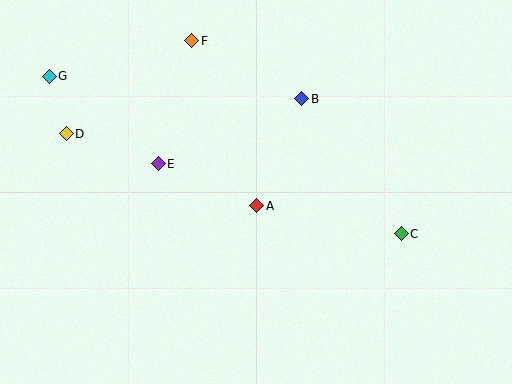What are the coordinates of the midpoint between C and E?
The midpoint between C and E is at (280, 199).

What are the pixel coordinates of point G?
Point G is at (49, 76).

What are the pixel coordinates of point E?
Point E is at (158, 164).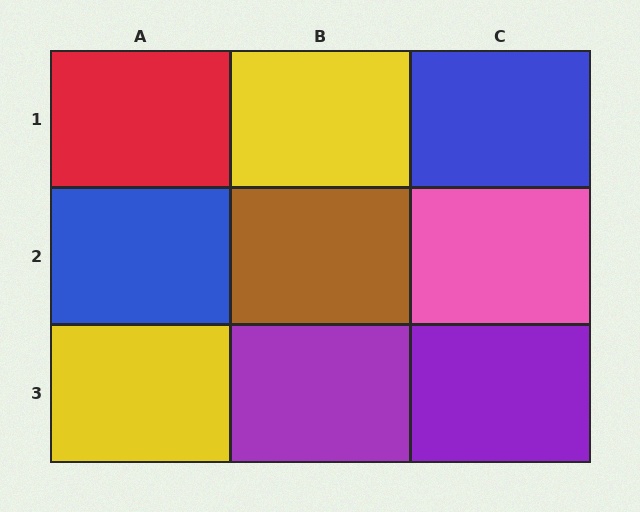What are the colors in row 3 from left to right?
Yellow, purple, purple.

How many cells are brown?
1 cell is brown.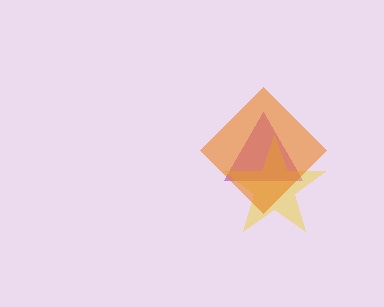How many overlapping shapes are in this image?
There are 3 overlapping shapes in the image.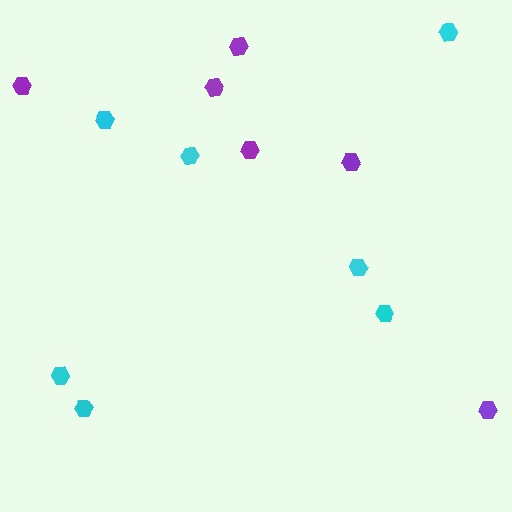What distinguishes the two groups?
There are 2 groups: one group of cyan hexagons (7) and one group of purple hexagons (6).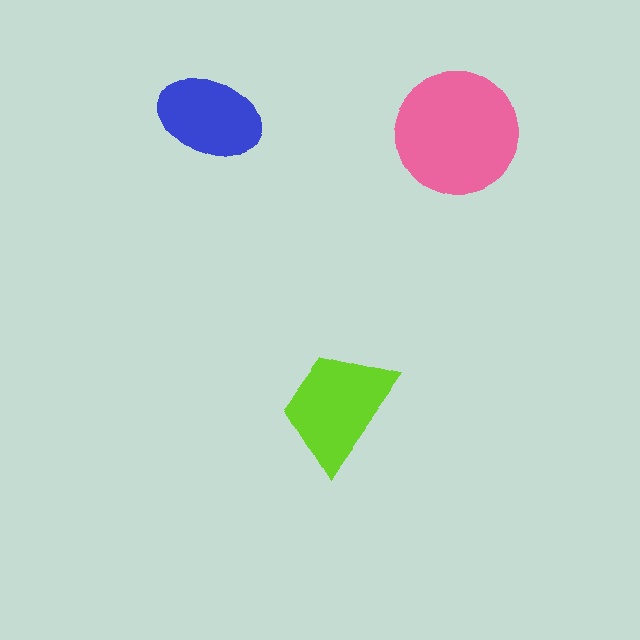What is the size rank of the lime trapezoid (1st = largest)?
2nd.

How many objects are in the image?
There are 3 objects in the image.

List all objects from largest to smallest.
The pink circle, the lime trapezoid, the blue ellipse.